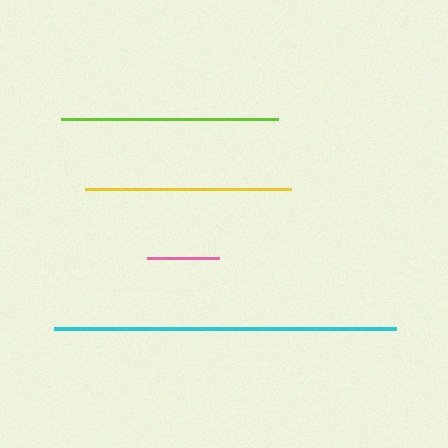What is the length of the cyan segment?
The cyan segment is approximately 342 pixels long.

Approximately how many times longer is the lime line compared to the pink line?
The lime line is approximately 3.0 times the length of the pink line.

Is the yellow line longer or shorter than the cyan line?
The cyan line is longer than the yellow line.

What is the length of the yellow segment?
The yellow segment is approximately 206 pixels long.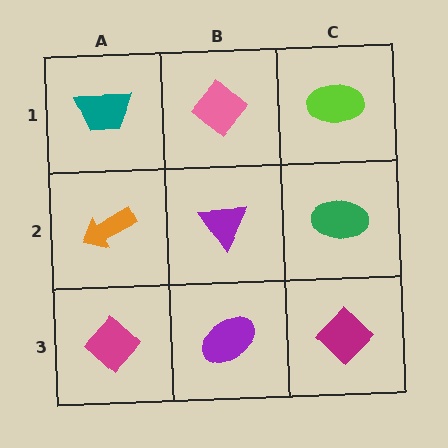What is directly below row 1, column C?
A green ellipse.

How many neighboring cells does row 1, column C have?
2.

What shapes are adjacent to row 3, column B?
A purple triangle (row 2, column B), a magenta diamond (row 3, column A), a magenta diamond (row 3, column C).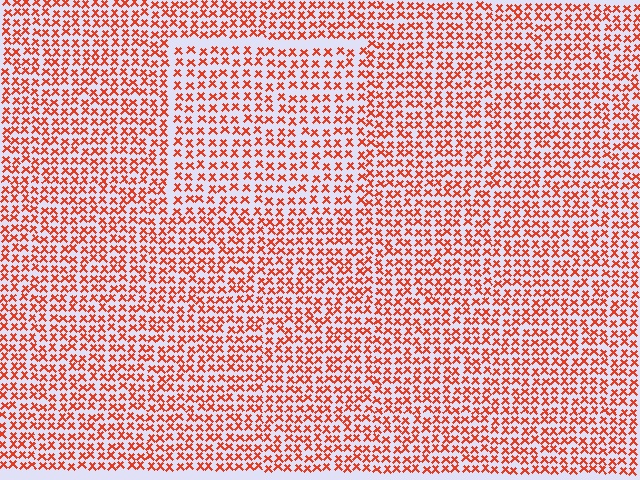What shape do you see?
I see a rectangle.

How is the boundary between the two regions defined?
The boundary is defined by a change in element density (approximately 1.4x ratio). All elements are the same color, size, and shape.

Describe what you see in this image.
The image contains small red elements arranged at two different densities. A rectangle-shaped region is visible where the elements are less densely packed than the surrounding area.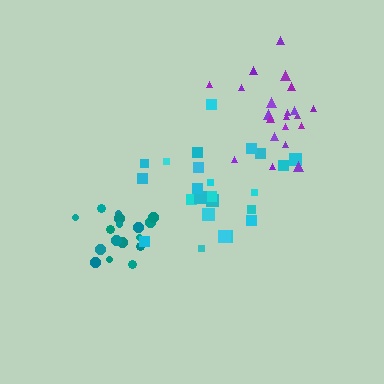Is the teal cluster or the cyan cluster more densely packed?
Teal.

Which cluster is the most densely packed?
Teal.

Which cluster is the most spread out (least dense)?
Cyan.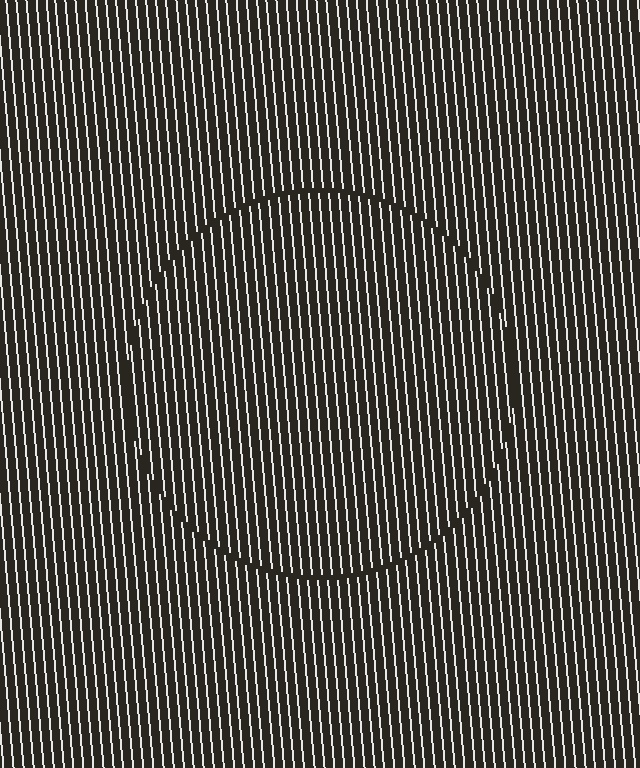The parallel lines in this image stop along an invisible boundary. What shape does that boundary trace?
An illusory circle. The interior of the shape contains the same grating, shifted by half a period — the contour is defined by the phase discontinuity where line-ends from the inner and outer gratings abut.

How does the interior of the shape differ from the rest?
The interior of the shape contains the same grating, shifted by half a period — the contour is defined by the phase discontinuity where line-ends from the inner and outer gratings abut.